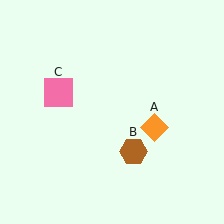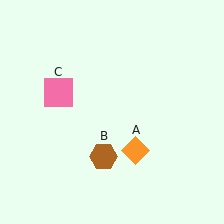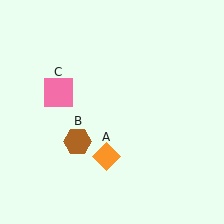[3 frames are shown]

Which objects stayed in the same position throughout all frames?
Pink square (object C) remained stationary.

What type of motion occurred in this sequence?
The orange diamond (object A), brown hexagon (object B) rotated clockwise around the center of the scene.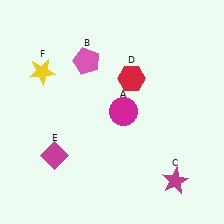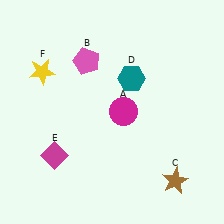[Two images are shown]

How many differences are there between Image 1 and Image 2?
There are 2 differences between the two images.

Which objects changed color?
C changed from magenta to brown. D changed from red to teal.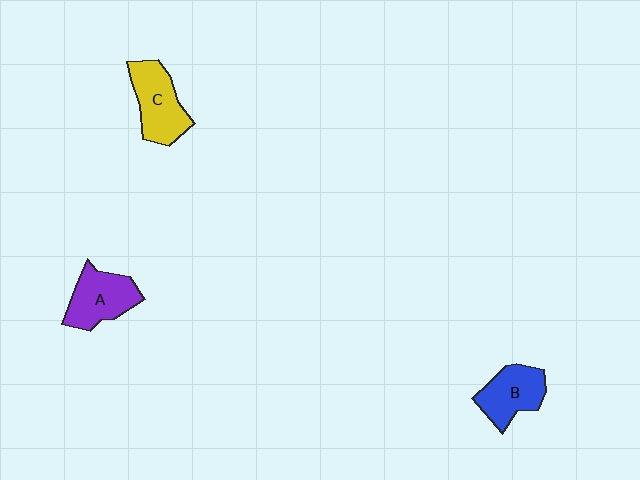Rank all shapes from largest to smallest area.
From largest to smallest: C (yellow), A (purple), B (blue).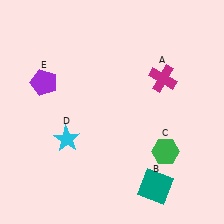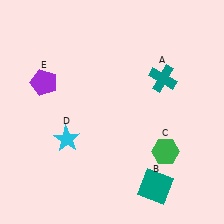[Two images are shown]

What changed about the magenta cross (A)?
In Image 1, A is magenta. In Image 2, it changed to teal.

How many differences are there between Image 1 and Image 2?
There is 1 difference between the two images.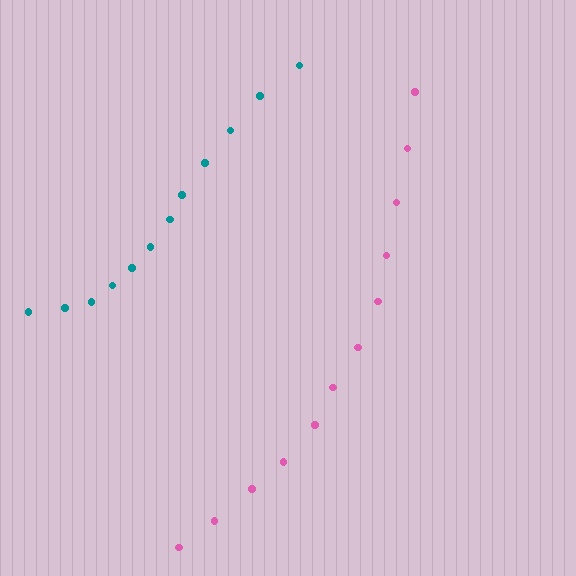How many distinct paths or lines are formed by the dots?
There are 2 distinct paths.